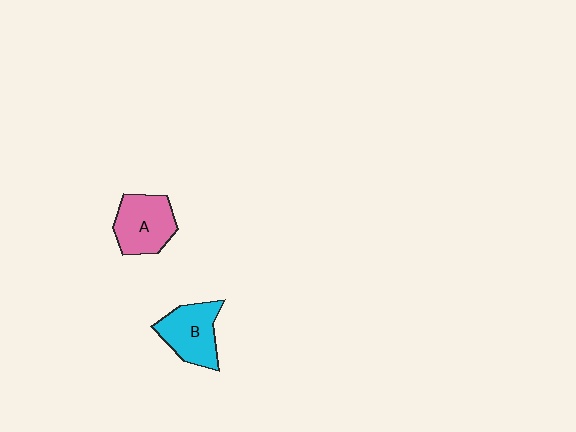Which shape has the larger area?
Shape A (pink).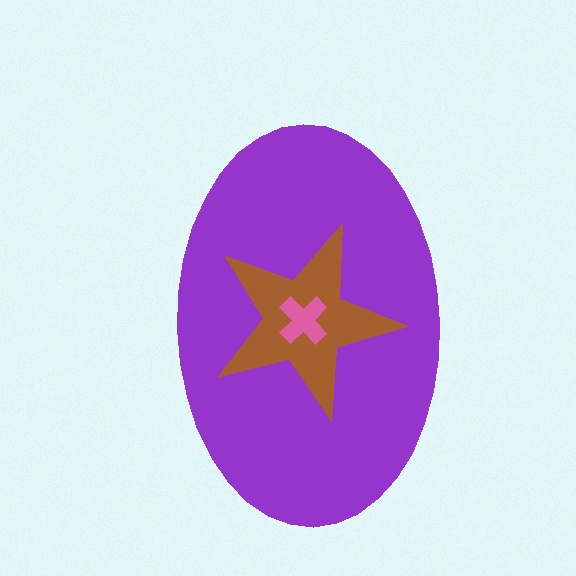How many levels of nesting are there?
3.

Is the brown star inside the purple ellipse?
Yes.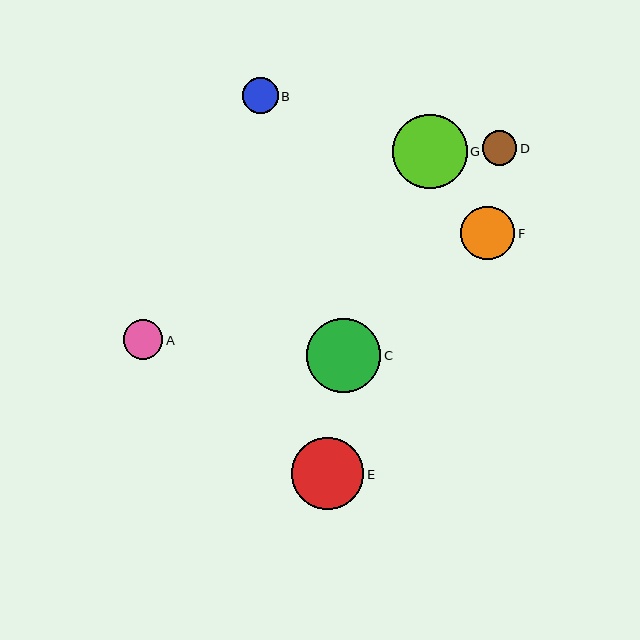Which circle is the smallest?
Circle D is the smallest with a size of approximately 34 pixels.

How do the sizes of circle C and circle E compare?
Circle C and circle E are approximately the same size.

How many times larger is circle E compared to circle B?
Circle E is approximately 2.0 times the size of circle B.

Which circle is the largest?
Circle G is the largest with a size of approximately 74 pixels.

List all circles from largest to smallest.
From largest to smallest: G, C, E, F, A, B, D.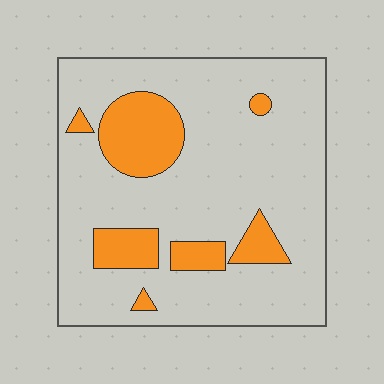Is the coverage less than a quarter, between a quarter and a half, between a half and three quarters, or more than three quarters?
Less than a quarter.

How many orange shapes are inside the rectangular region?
7.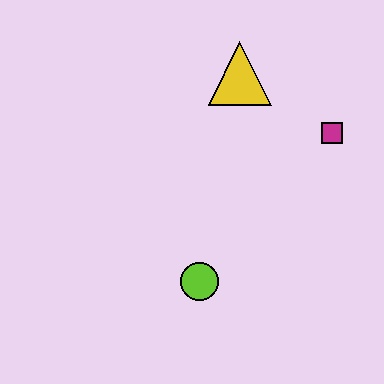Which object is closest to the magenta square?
The yellow triangle is closest to the magenta square.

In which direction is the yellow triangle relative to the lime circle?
The yellow triangle is above the lime circle.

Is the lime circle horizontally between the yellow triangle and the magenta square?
No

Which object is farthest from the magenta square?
The lime circle is farthest from the magenta square.